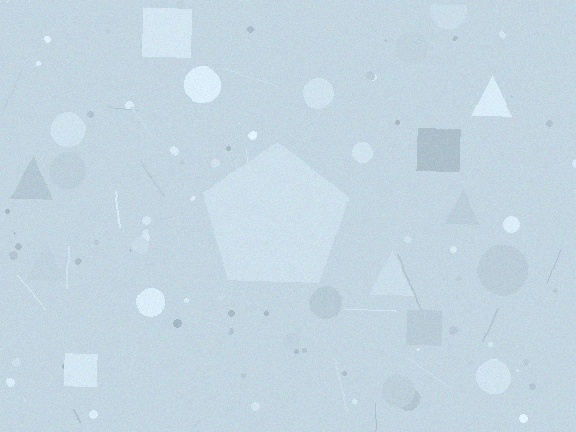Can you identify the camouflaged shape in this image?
The camouflaged shape is a pentagon.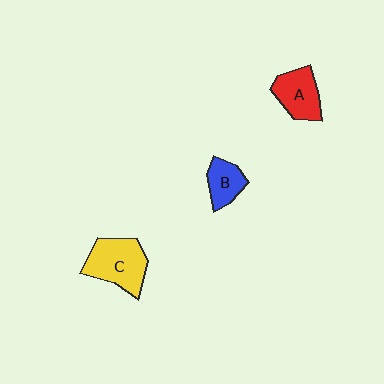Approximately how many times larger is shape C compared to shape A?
Approximately 1.4 times.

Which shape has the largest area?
Shape C (yellow).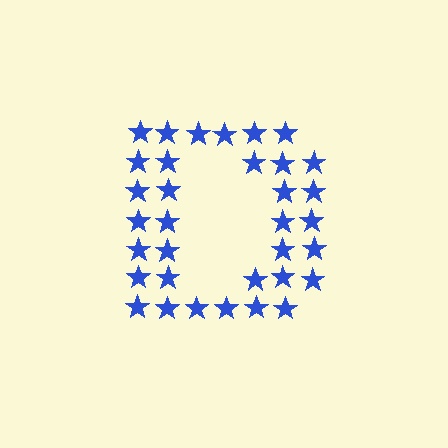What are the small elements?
The small elements are stars.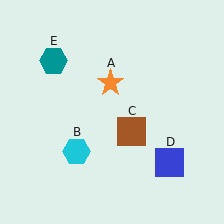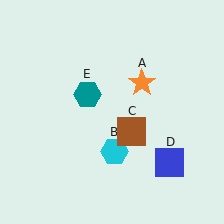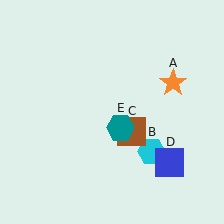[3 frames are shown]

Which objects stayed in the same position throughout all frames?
Brown square (object C) and blue square (object D) remained stationary.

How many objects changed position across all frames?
3 objects changed position: orange star (object A), cyan hexagon (object B), teal hexagon (object E).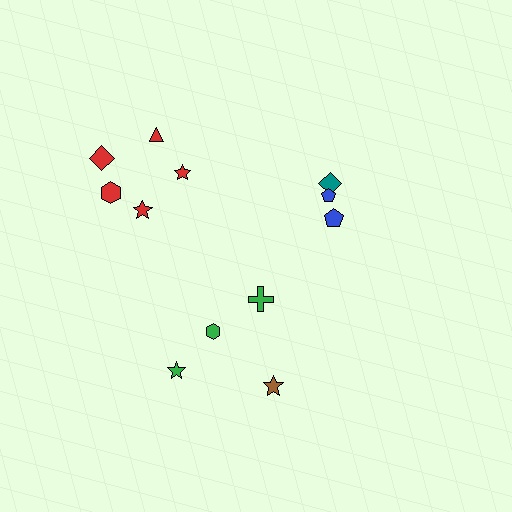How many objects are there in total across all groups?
There are 12 objects.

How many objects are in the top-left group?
There are 5 objects.